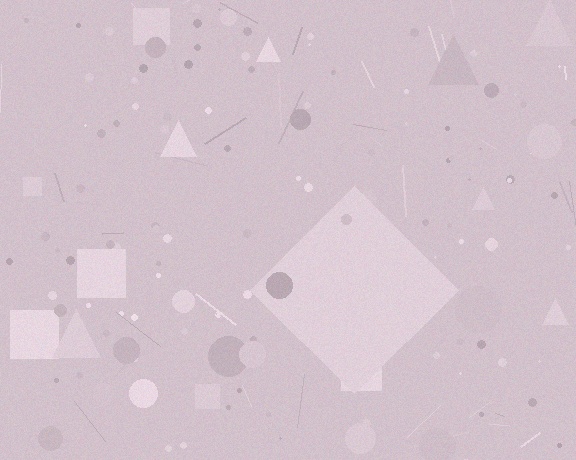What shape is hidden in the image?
A diamond is hidden in the image.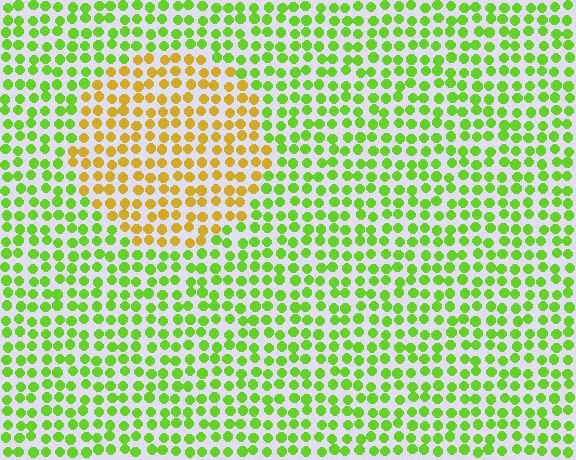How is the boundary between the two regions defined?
The boundary is defined purely by a slight shift in hue (about 53 degrees). Spacing, size, and orientation are identical on both sides.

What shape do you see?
I see a circle.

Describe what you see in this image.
The image is filled with small lime elements in a uniform arrangement. A circle-shaped region is visible where the elements are tinted to a slightly different hue, forming a subtle color boundary.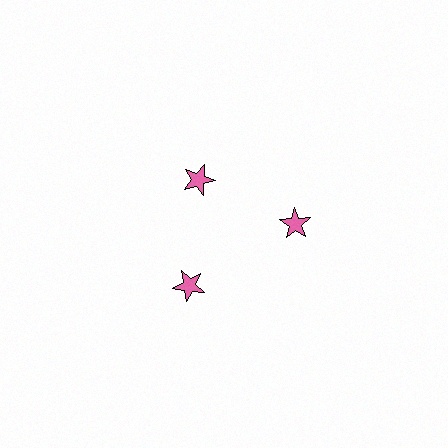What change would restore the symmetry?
The symmetry would be restored by moving it outward, back onto the ring so that all 3 stars sit at equal angles and equal distance from the center.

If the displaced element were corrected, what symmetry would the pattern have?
It would have 3-fold rotational symmetry — the pattern would map onto itself every 120 degrees.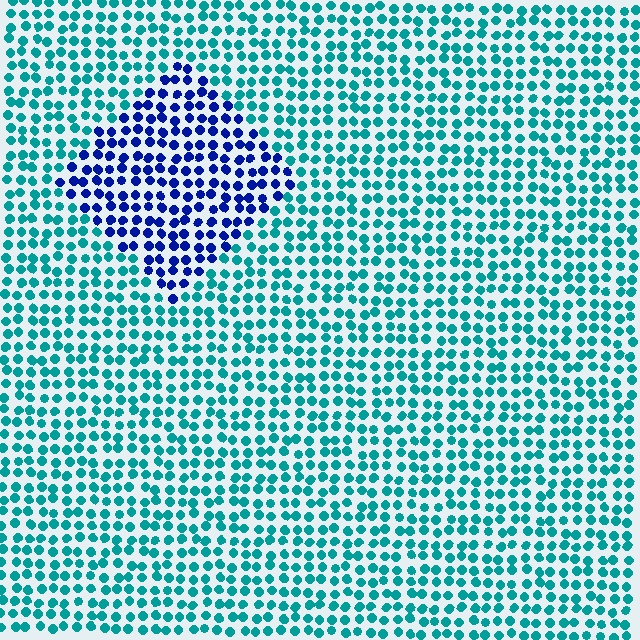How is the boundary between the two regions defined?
The boundary is defined purely by a slight shift in hue (about 54 degrees). Spacing, size, and orientation are identical on both sides.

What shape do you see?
I see a diamond.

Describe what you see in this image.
The image is filled with small teal elements in a uniform arrangement. A diamond-shaped region is visible where the elements are tinted to a slightly different hue, forming a subtle color boundary.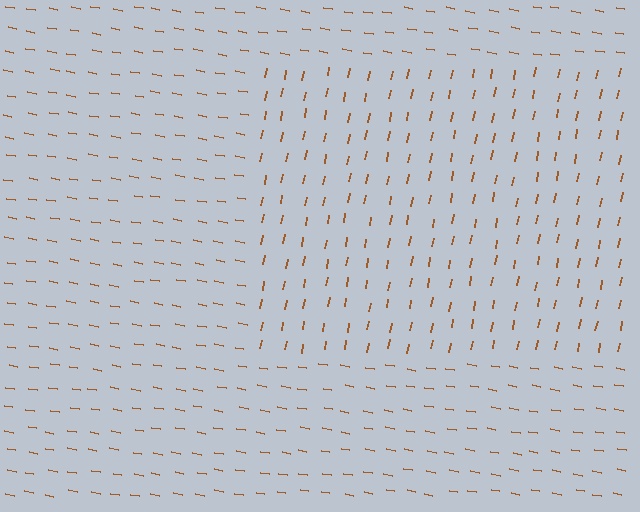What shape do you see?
I see a rectangle.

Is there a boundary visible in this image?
Yes, there is a texture boundary formed by a change in line orientation.